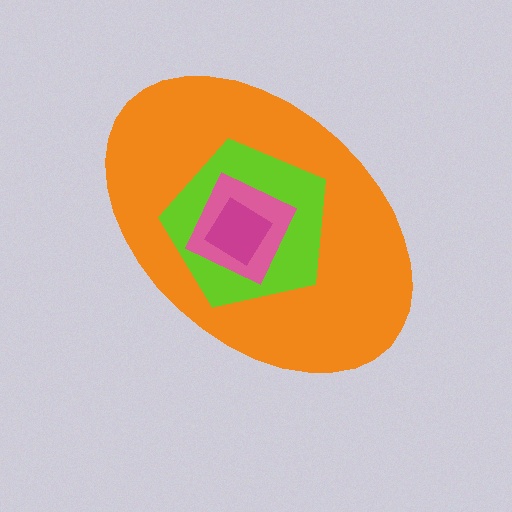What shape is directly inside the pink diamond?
The magenta diamond.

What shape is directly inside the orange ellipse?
The lime pentagon.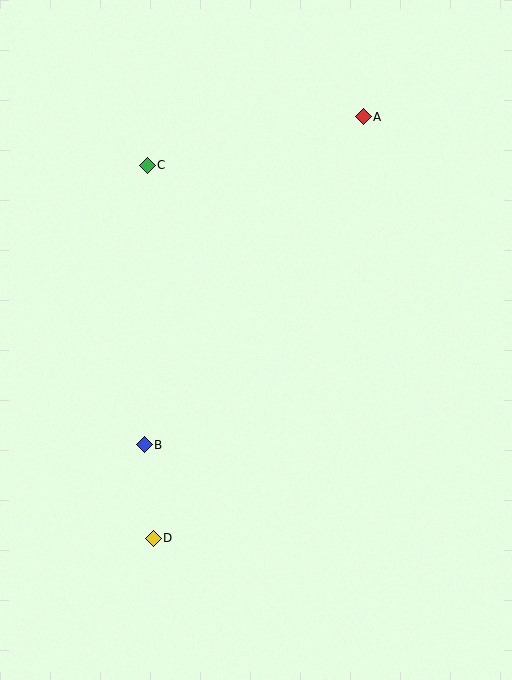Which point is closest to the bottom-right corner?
Point D is closest to the bottom-right corner.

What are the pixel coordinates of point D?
Point D is at (153, 538).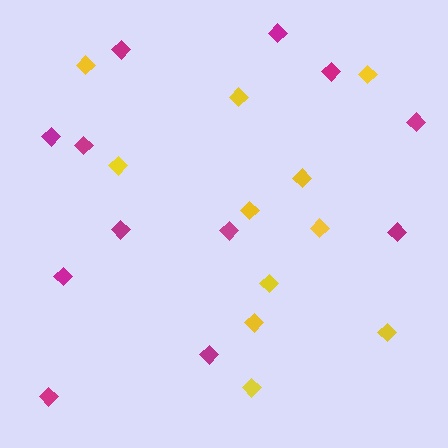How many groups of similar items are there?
There are 2 groups: one group of yellow diamonds (11) and one group of magenta diamonds (12).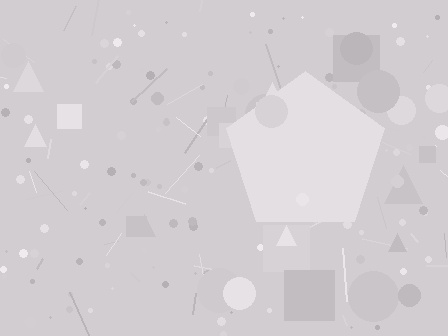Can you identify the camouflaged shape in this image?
The camouflaged shape is a pentagon.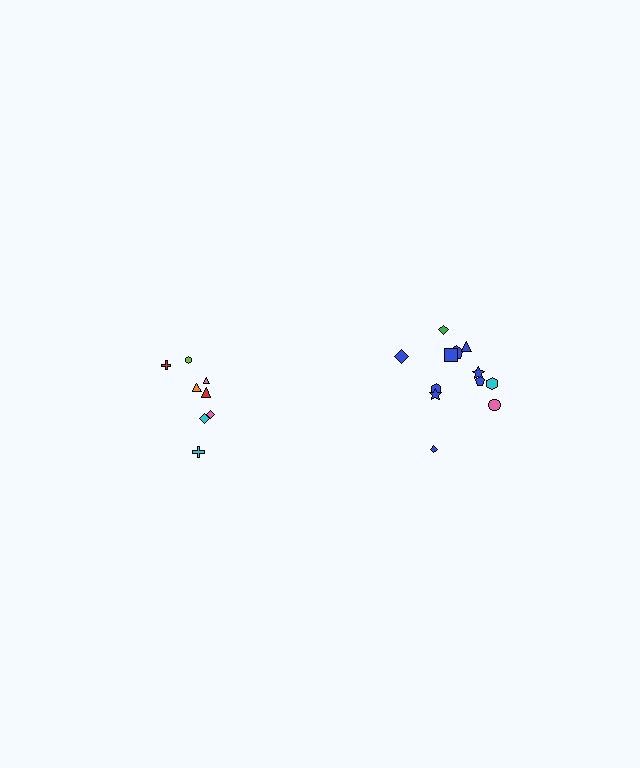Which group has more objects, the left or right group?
The right group.